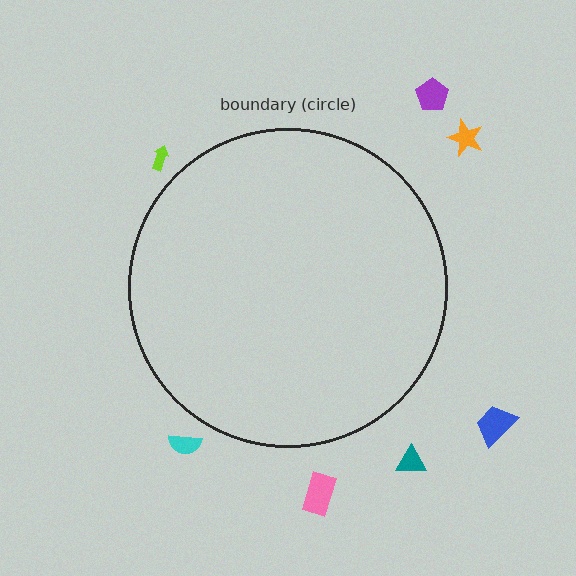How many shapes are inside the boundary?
0 inside, 7 outside.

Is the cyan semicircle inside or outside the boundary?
Outside.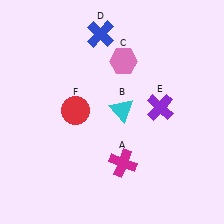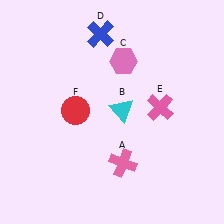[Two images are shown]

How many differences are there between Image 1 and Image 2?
There are 2 differences between the two images.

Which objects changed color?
A changed from magenta to pink. E changed from purple to pink.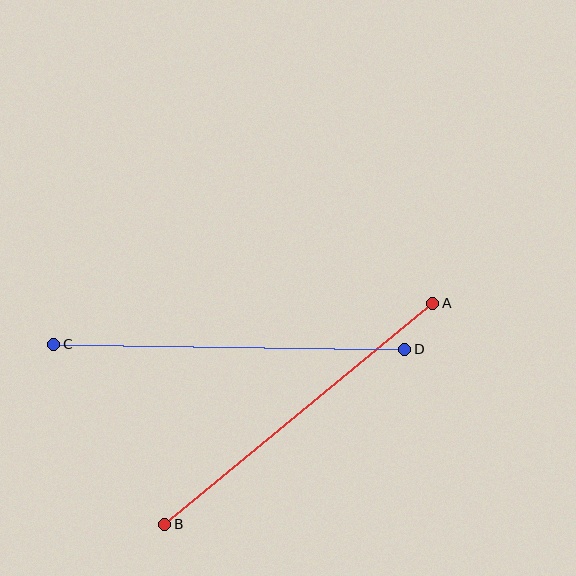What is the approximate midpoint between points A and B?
The midpoint is at approximately (299, 414) pixels.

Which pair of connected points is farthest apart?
Points C and D are farthest apart.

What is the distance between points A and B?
The distance is approximately 348 pixels.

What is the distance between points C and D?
The distance is approximately 351 pixels.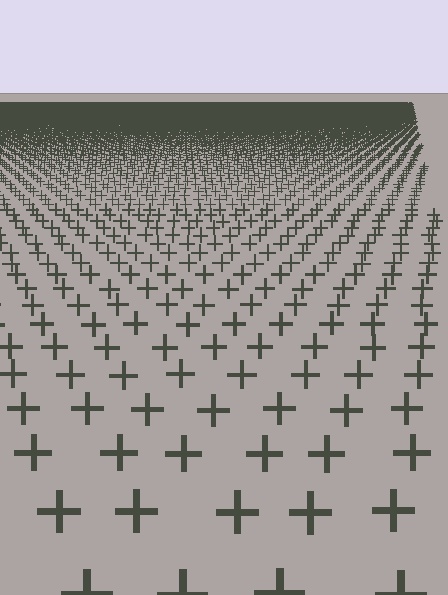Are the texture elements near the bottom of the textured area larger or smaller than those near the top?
Larger. Near the bottom, elements are closer to the viewer and appear at a bigger on-screen size.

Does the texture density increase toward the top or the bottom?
Density increases toward the top.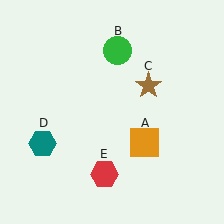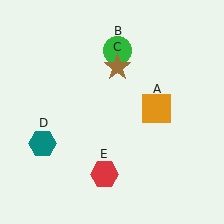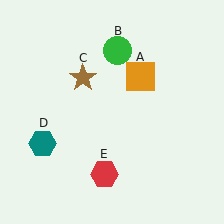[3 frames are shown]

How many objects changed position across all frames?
2 objects changed position: orange square (object A), brown star (object C).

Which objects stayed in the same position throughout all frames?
Green circle (object B) and teal hexagon (object D) and red hexagon (object E) remained stationary.